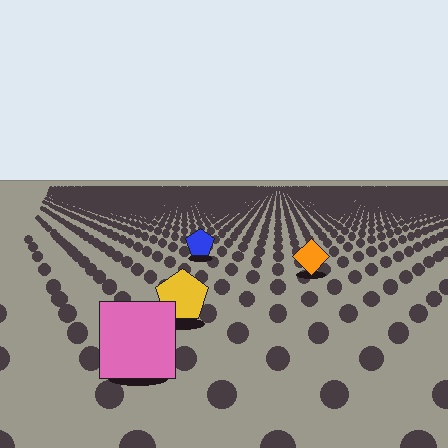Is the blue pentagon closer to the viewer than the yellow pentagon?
No. The yellow pentagon is closer — you can tell from the texture gradient: the ground texture is coarser near it.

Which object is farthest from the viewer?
The blue pentagon is farthest from the viewer. It appears smaller and the ground texture around it is denser.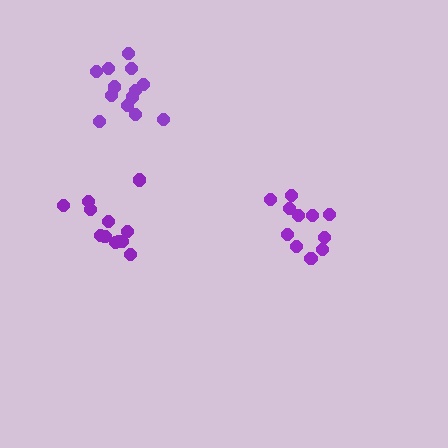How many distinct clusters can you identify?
There are 3 distinct clusters.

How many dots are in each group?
Group 1: 11 dots, Group 2: 12 dots, Group 3: 13 dots (36 total).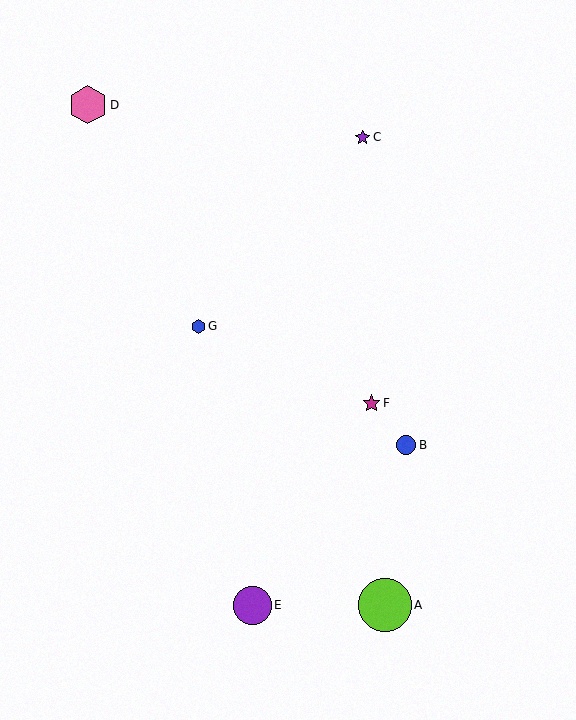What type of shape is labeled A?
Shape A is a lime circle.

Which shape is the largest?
The lime circle (labeled A) is the largest.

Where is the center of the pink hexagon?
The center of the pink hexagon is at (88, 105).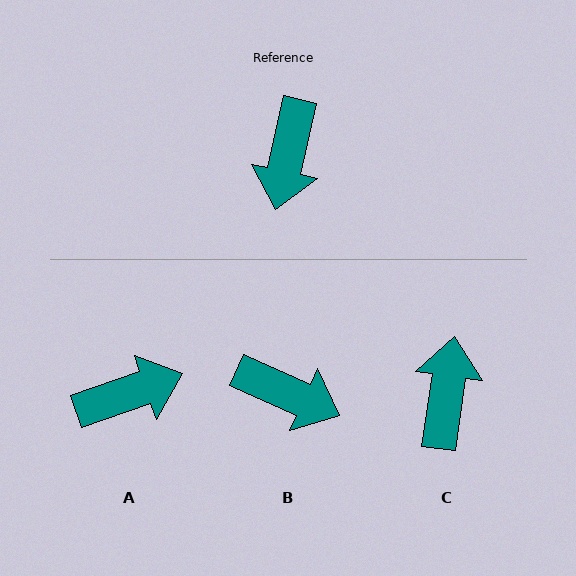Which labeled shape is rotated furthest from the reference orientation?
C, about 176 degrees away.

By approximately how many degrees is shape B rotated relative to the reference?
Approximately 79 degrees counter-clockwise.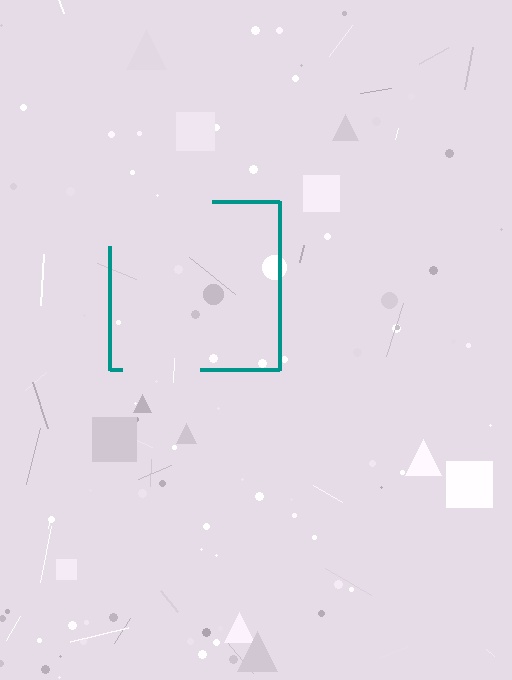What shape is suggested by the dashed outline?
The dashed outline suggests a square.